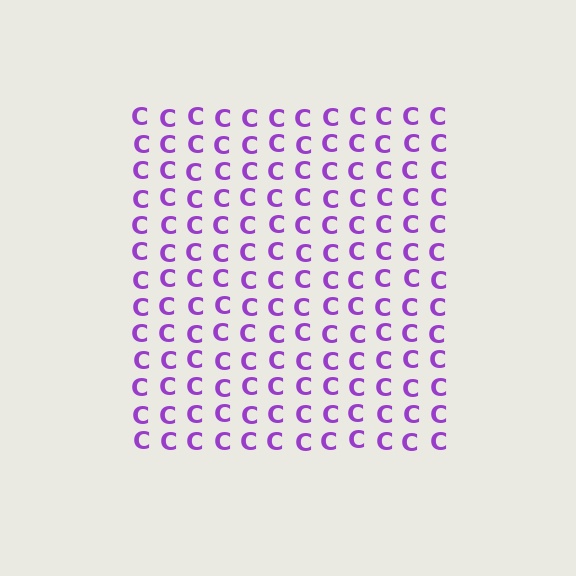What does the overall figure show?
The overall figure shows a square.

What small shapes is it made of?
It is made of small letter C's.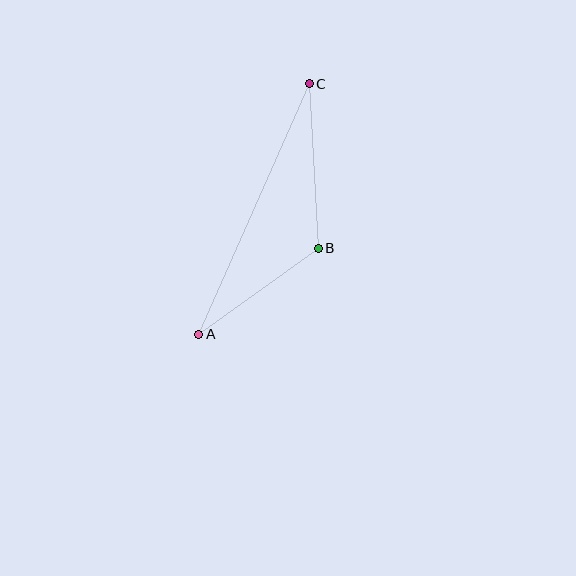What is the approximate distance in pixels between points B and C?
The distance between B and C is approximately 165 pixels.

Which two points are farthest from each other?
Points A and C are farthest from each other.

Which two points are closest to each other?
Points A and B are closest to each other.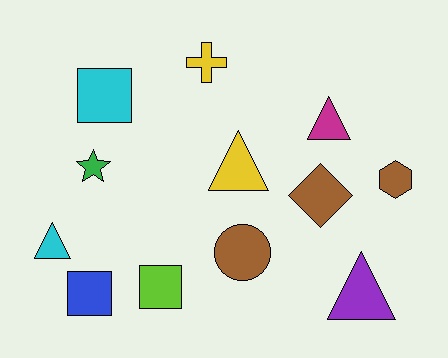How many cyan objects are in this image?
There are 2 cyan objects.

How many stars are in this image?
There is 1 star.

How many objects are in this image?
There are 12 objects.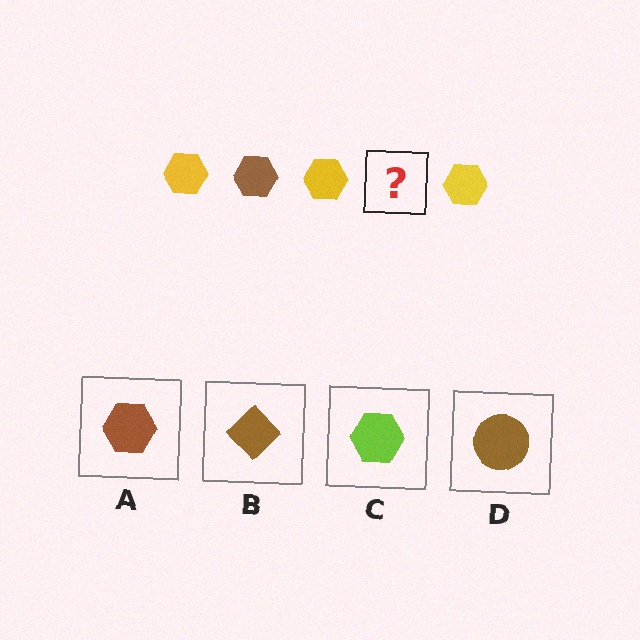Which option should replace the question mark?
Option A.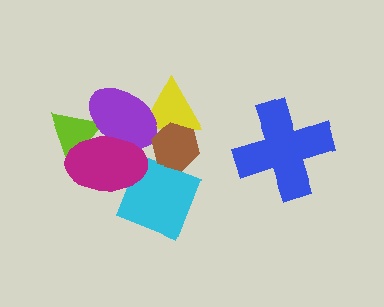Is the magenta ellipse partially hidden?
No, no other shape covers it.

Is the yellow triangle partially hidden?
Yes, it is partially covered by another shape.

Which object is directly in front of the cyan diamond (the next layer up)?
The brown hexagon is directly in front of the cyan diamond.